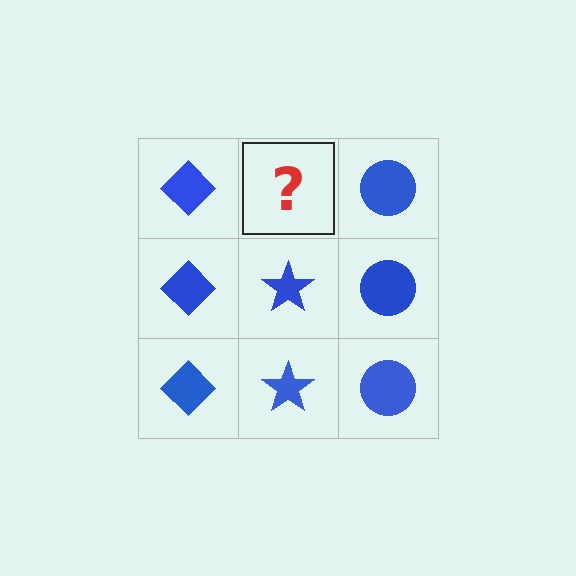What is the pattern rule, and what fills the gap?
The rule is that each column has a consistent shape. The gap should be filled with a blue star.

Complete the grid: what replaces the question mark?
The question mark should be replaced with a blue star.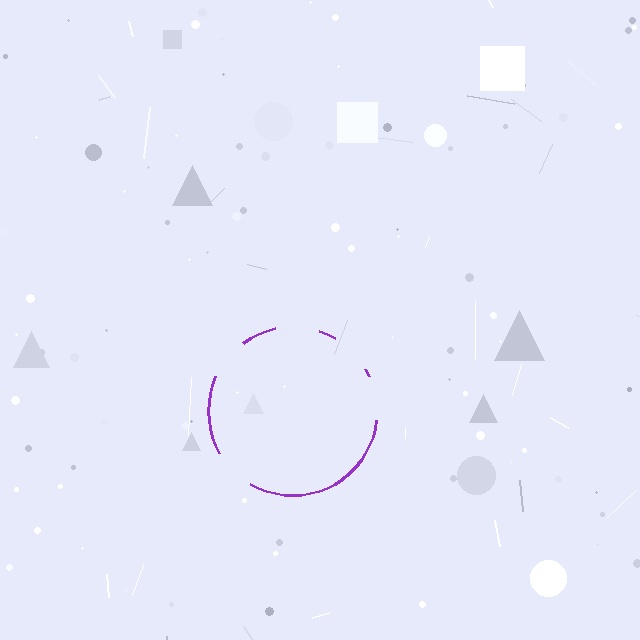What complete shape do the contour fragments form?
The contour fragments form a circle.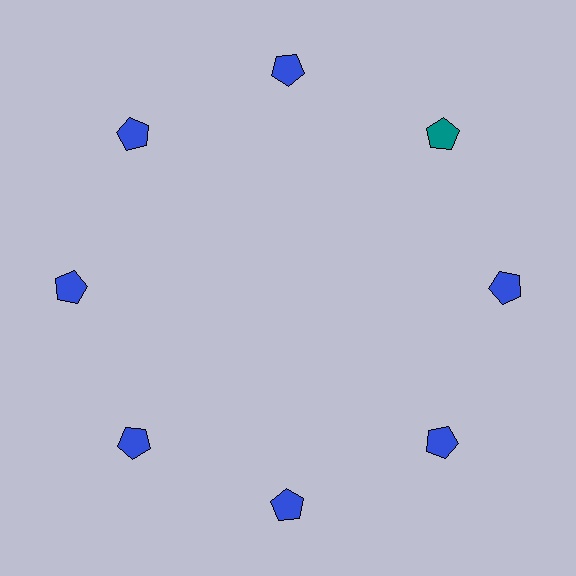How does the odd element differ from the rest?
It has a different color: teal instead of blue.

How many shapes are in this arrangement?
There are 8 shapes arranged in a ring pattern.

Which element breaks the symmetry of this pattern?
The teal pentagon at roughly the 2 o'clock position breaks the symmetry. All other shapes are blue pentagons.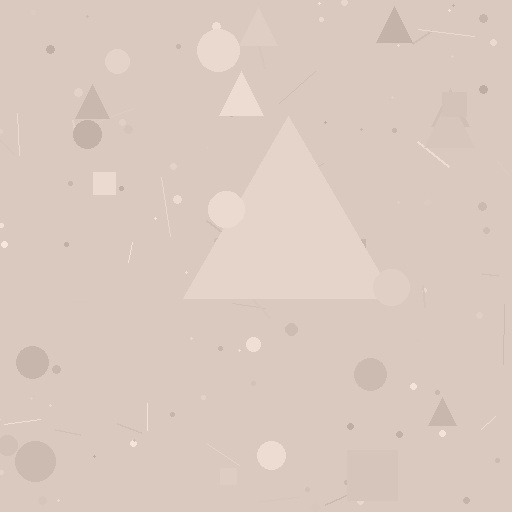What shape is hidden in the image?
A triangle is hidden in the image.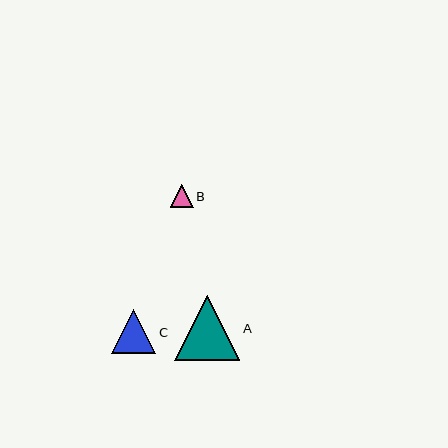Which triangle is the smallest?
Triangle B is the smallest with a size of approximately 23 pixels.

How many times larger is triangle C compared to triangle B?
Triangle C is approximately 1.9 times the size of triangle B.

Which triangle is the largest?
Triangle A is the largest with a size of approximately 65 pixels.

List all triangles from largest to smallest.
From largest to smallest: A, C, B.